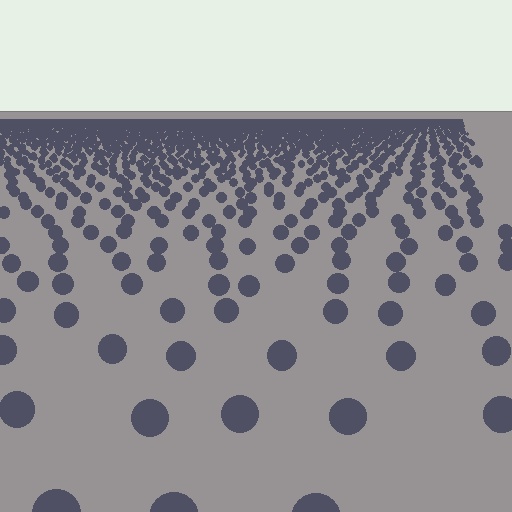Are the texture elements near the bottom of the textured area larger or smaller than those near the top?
Larger. Near the bottom, elements are closer to the viewer and appear at a bigger on-screen size.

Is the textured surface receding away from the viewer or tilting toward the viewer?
The surface is receding away from the viewer. Texture elements get smaller and denser toward the top.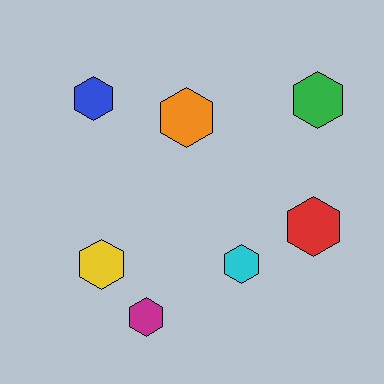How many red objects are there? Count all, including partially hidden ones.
There is 1 red object.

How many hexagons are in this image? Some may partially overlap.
There are 7 hexagons.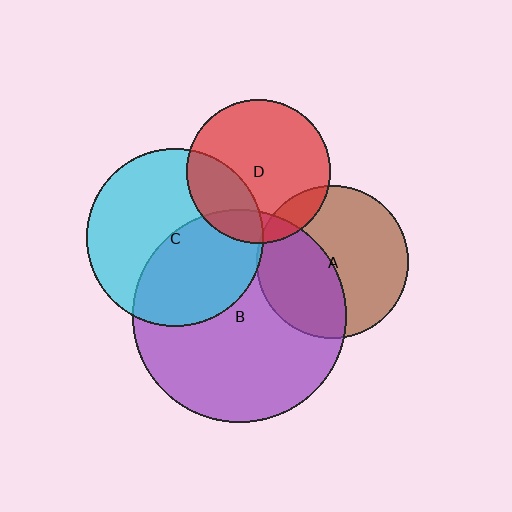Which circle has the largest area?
Circle B (purple).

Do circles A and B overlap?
Yes.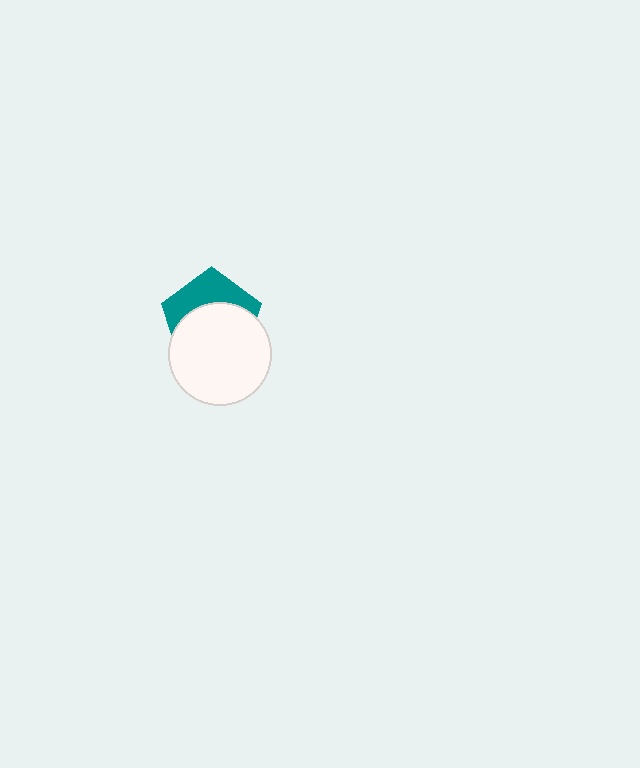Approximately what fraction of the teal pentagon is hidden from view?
Roughly 62% of the teal pentagon is hidden behind the white circle.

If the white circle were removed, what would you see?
You would see the complete teal pentagon.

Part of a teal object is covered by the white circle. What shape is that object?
It is a pentagon.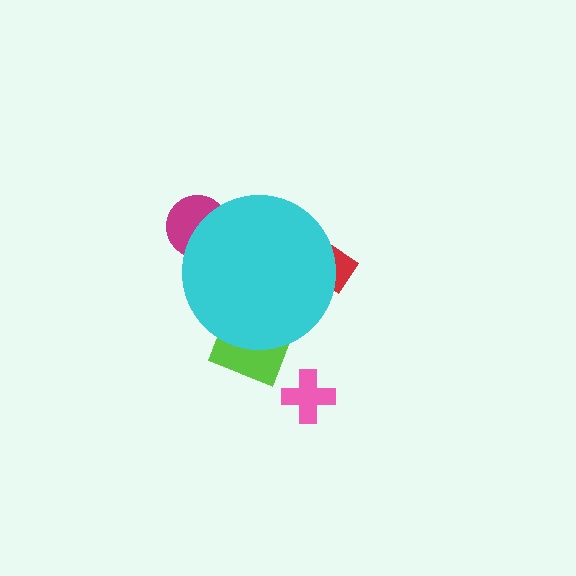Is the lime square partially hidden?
Yes, the lime square is partially hidden behind the cyan circle.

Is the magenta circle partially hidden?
Yes, the magenta circle is partially hidden behind the cyan circle.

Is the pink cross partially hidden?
No, the pink cross is fully visible.